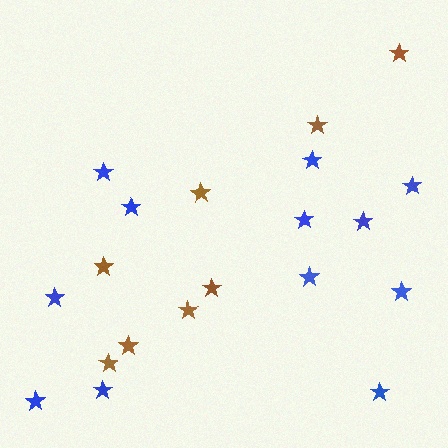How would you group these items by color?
There are 2 groups: one group of blue stars (12) and one group of brown stars (8).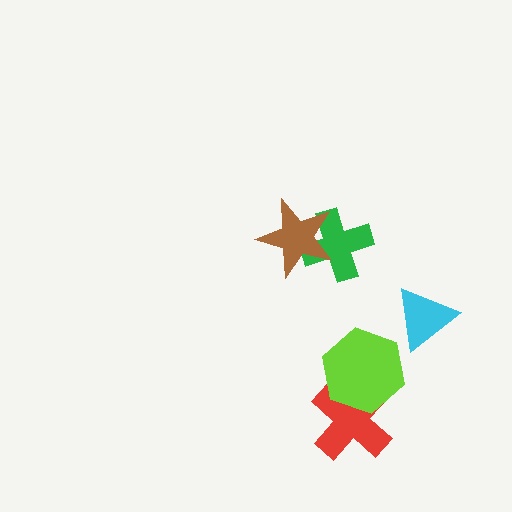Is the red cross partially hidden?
Yes, it is partially covered by another shape.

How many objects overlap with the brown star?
1 object overlaps with the brown star.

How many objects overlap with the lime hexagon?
1 object overlaps with the lime hexagon.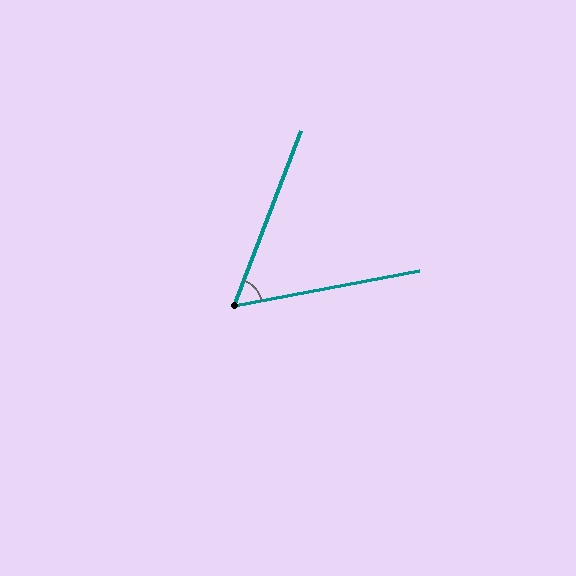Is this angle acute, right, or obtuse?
It is acute.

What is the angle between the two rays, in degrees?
Approximately 58 degrees.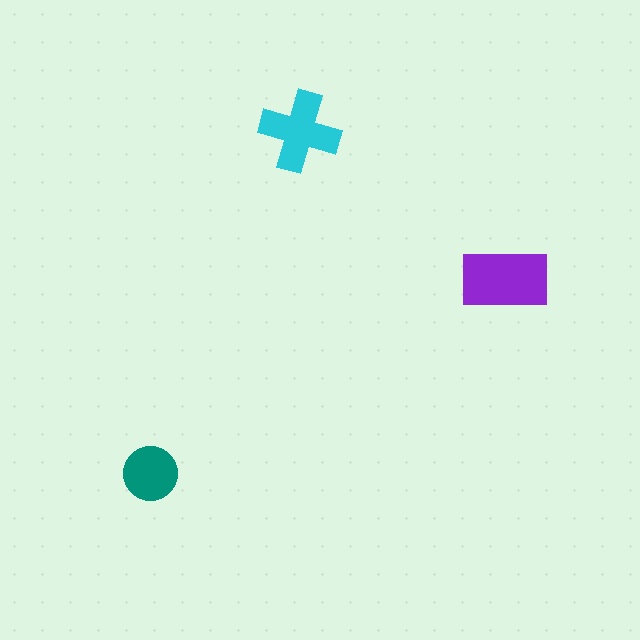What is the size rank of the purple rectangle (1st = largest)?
1st.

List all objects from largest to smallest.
The purple rectangle, the cyan cross, the teal circle.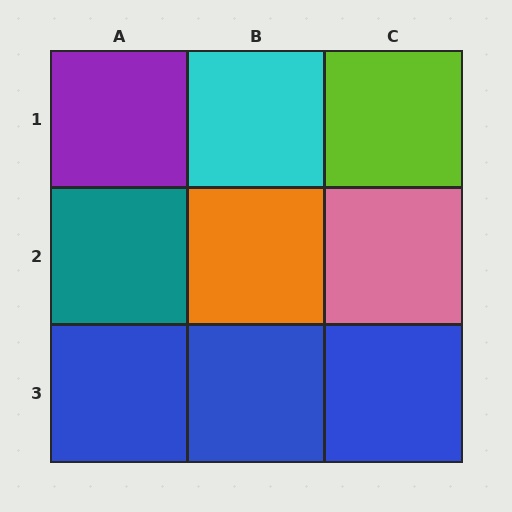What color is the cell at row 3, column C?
Blue.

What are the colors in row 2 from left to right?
Teal, orange, pink.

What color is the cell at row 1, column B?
Cyan.